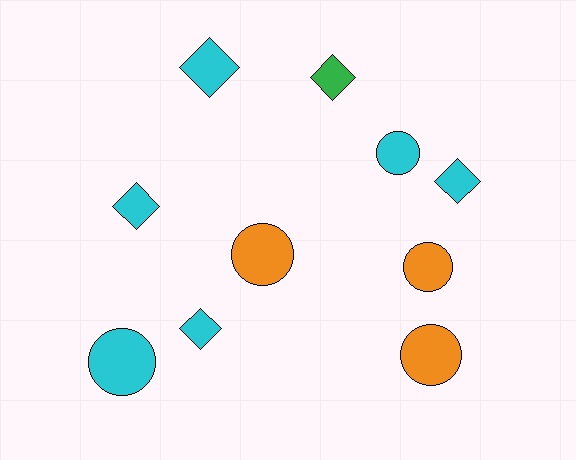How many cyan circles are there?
There are 2 cyan circles.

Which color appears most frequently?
Cyan, with 6 objects.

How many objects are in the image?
There are 10 objects.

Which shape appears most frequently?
Circle, with 5 objects.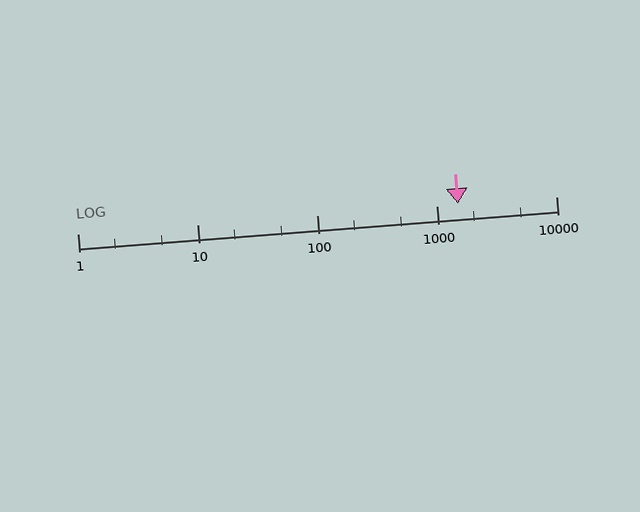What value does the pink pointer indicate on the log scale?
The pointer indicates approximately 1500.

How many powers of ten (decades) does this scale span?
The scale spans 4 decades, from 1 to 10000.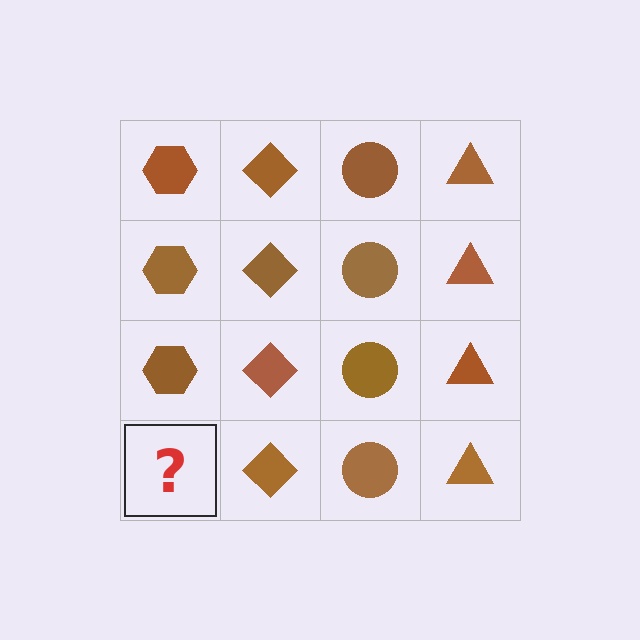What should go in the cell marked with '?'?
The missing cell should contain a brown hexagon.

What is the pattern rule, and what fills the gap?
The rule is that each column has a consistent shape. The gap should be filled with a brown hexagon.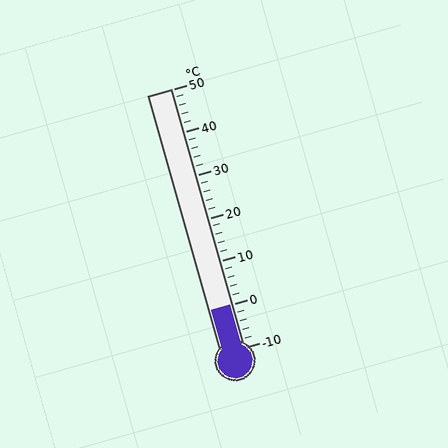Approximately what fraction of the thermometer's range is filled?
The thermometer is filled to approximately 15% of its range.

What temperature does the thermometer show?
The thermometer shows approximately 0°C.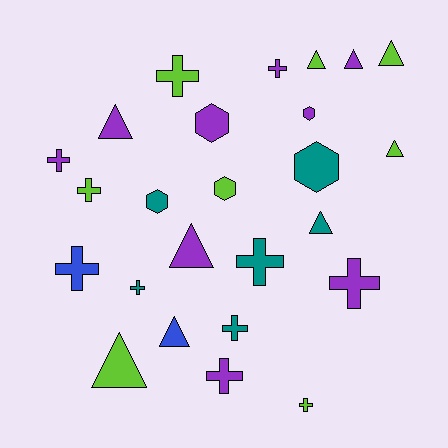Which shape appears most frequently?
Cross, with 11 objects.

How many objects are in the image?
There are 25 objects.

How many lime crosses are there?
There are 3 lime crosses.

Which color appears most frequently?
Purple, with 9 objects.